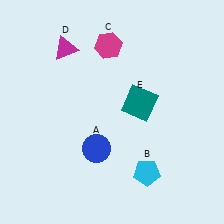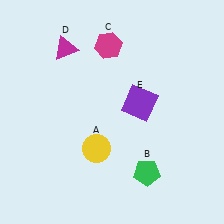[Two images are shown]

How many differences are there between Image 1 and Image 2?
There are 3 differences between the two images.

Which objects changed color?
A changed from blue to yellow. B changed from cyan to green. E changed from teal to purple.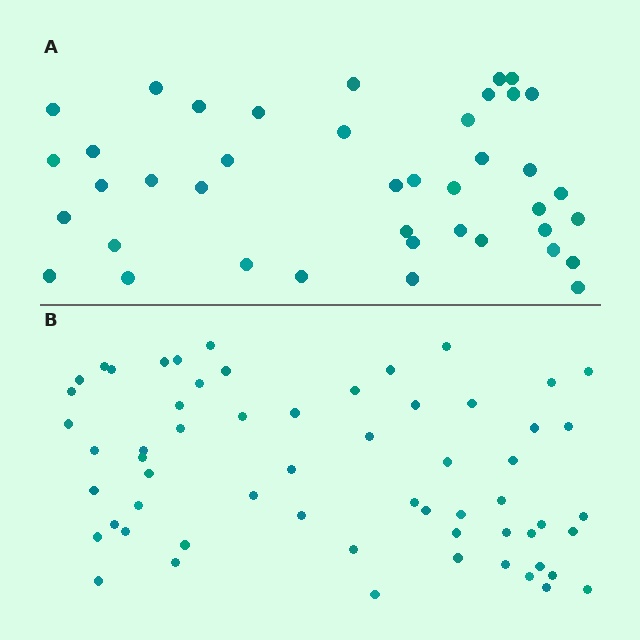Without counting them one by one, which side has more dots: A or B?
Region B (the bottom region) has more dots.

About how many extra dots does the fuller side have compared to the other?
Region B has approximately 20 more dots than region A.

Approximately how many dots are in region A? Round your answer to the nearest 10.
About 40 dots. (The exact count is 41, which rounds to 40.)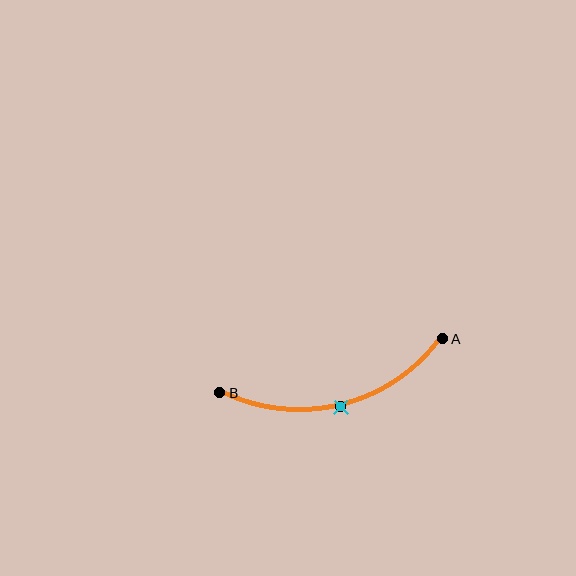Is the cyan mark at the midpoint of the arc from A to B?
Yes. The cyan mark lies on the arc at equal arc-length from both A and B — it is the arc midpoint.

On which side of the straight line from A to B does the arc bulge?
The arc bulges below the straight line connecting A and B.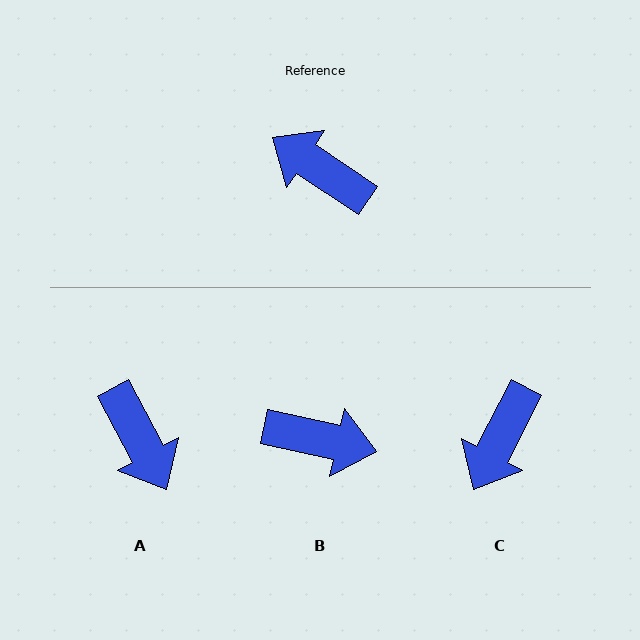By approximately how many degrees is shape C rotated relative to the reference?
Approximately 96 degrees counter-clockwise.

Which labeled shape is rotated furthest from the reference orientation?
B, about 159 degrees away.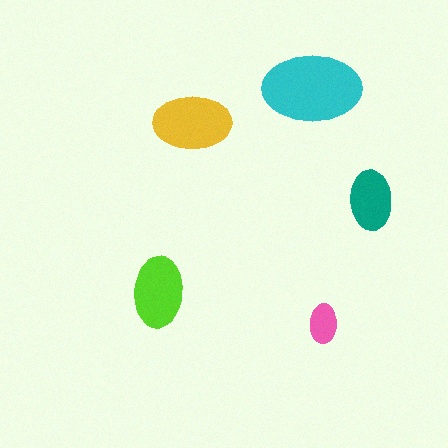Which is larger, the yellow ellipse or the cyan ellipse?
The cyan one.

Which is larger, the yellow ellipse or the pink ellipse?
The yellow one.